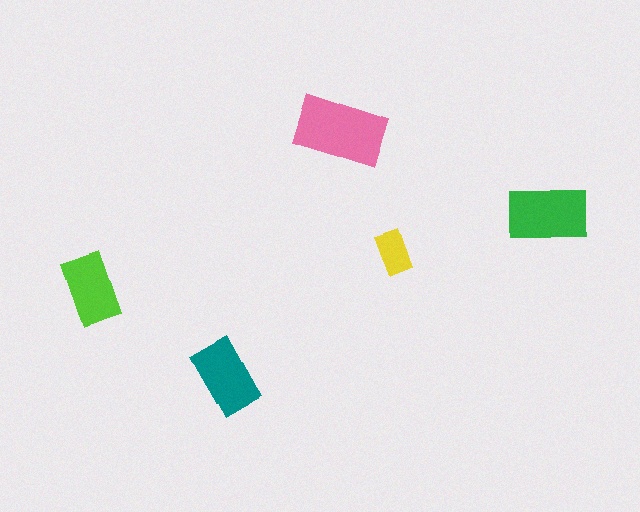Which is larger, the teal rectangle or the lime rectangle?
The teal one.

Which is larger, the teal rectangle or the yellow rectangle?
The teal one.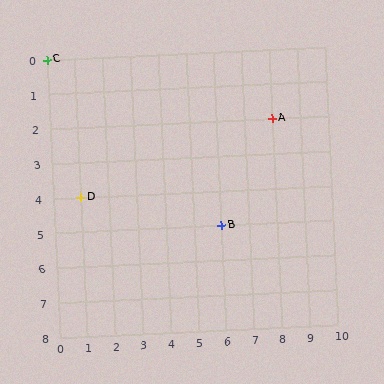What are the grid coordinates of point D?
Point D is at grid coordinates (1, 4).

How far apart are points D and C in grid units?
Points D and C are 1 column and 4 rows apart (about 4.1 grid units diagonally).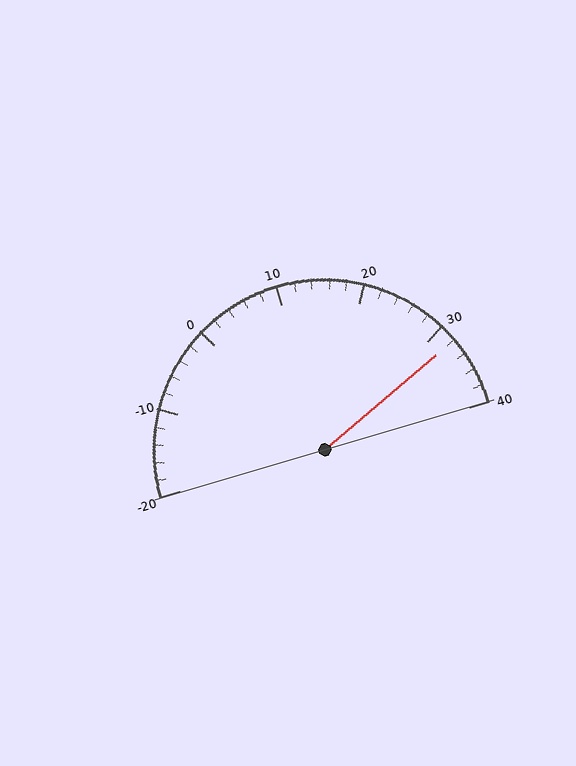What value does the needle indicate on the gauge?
The needle indicates approximately 32.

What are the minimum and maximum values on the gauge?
The gauge ranges from -20 to 40.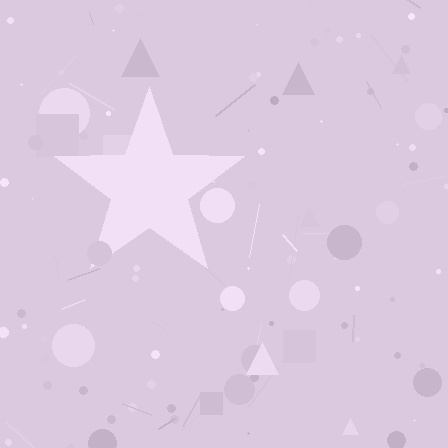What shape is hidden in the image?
A star is hidden in the image.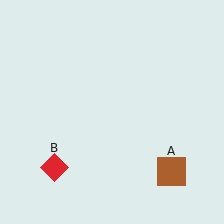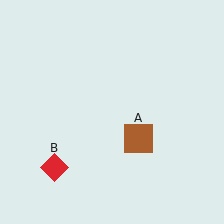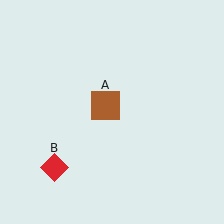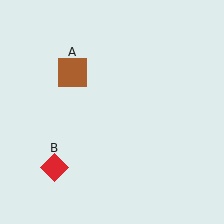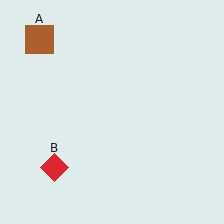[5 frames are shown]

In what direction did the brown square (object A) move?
The brown square (object A) moved up and to the left.